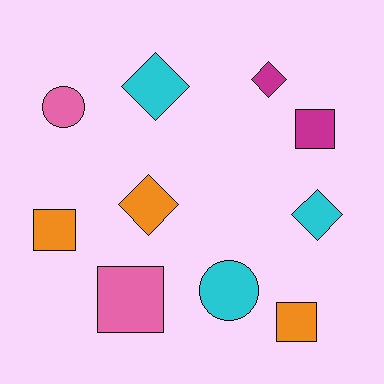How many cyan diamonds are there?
There are 2 cyan diamonds.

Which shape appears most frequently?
Diamond, with 4 objects.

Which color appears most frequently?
Cyan, with 3 objects.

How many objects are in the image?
There are 10 objects.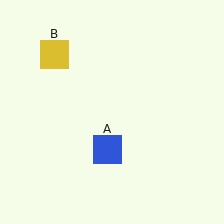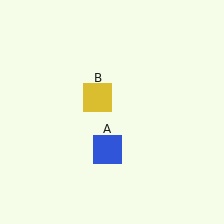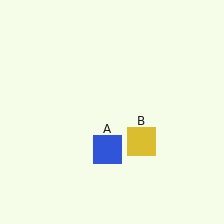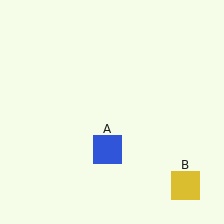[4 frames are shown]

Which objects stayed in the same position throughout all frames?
Blue square (object A) remained stationary.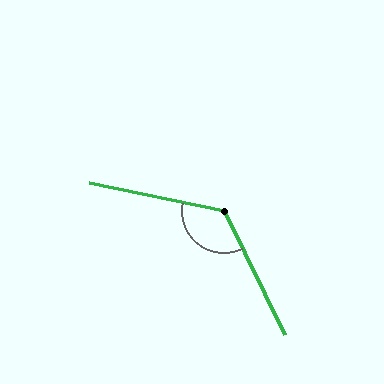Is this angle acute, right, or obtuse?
It is obtuse.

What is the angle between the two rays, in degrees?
Approximately 128 degrees.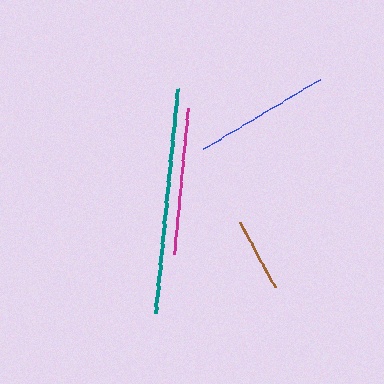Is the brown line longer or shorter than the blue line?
The blue line is longer than the brown line.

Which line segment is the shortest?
The brown line is the shortest at approximately 75 pixels.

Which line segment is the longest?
The teal line is the longest at approximately 225 pixels.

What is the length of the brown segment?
The brown segment is approximately 75 pixels long.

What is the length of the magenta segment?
The magenta segment is approximately 147 pixels long.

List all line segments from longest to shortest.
From longest to shortest: teal, magenta, blue, brown.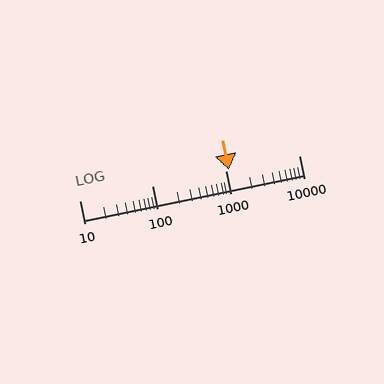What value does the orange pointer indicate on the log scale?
The pointer indicates approximately 1100.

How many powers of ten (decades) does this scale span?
The scale spans 3 decades, from 10 to 10000.